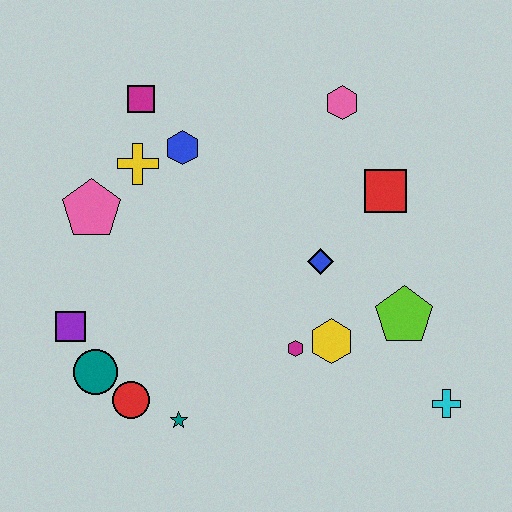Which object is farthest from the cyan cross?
The magenta square is farthest from the cyan cross.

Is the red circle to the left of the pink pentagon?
No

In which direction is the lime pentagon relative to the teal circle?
The lime pentagon is to the right of the teal circle.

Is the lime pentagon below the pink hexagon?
Yes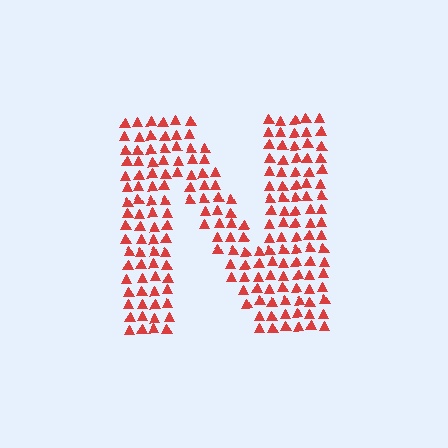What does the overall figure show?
The overall figure shows the letter N.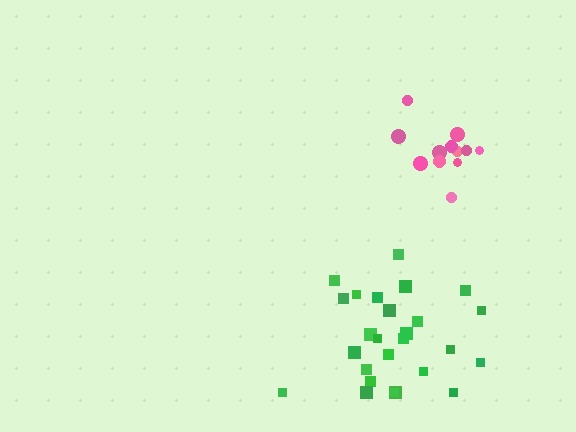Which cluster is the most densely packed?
Pink.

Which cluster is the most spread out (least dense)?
Green.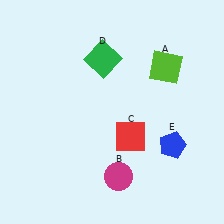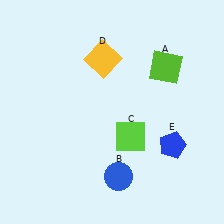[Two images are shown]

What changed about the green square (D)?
In Image 1, D is green. In Image 2, it changed to yellow.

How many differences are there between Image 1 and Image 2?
There are 3 differences between the two images.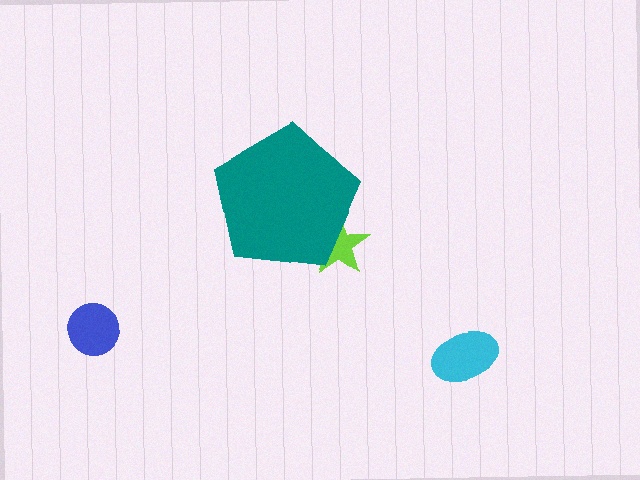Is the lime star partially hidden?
Yes, the lime star is partially hidden behind the teal pentagon.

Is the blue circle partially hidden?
No, the blue circle is fully visible.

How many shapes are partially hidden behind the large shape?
1 shape is partially hidden.